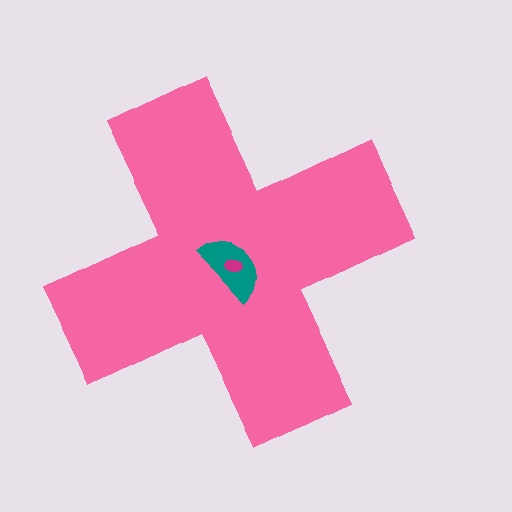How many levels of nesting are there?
3.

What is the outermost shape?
The pink cross.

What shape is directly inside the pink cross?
The teal semicircle.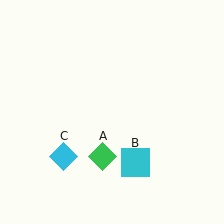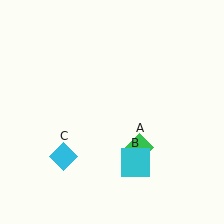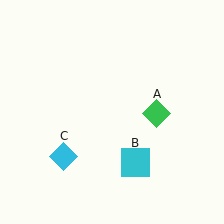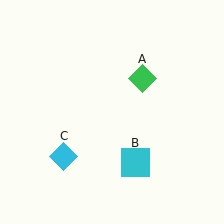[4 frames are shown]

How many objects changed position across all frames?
1 object changed position: green diamond (object A).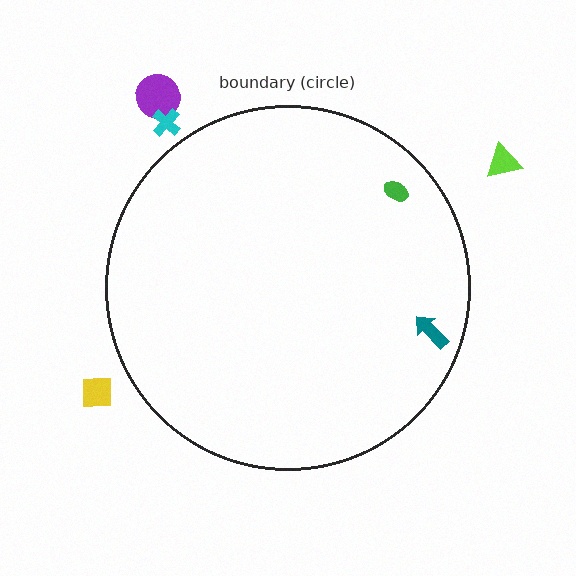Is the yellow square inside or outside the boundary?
Outside.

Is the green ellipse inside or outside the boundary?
Inside.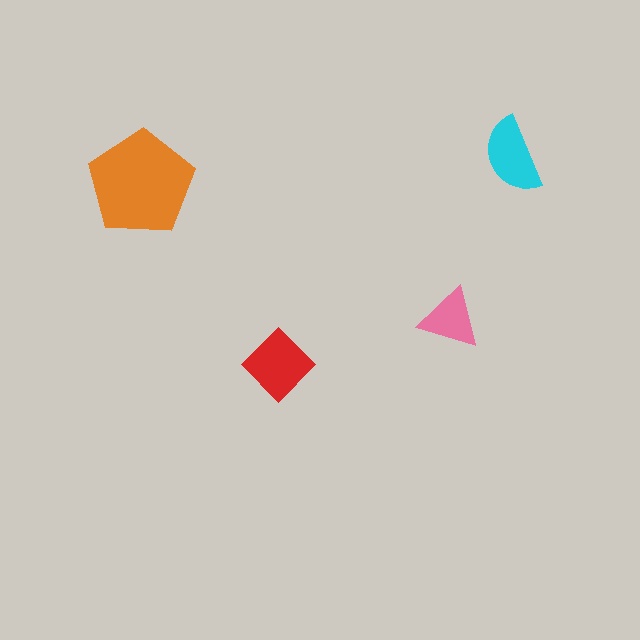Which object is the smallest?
The pink triangle.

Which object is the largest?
The orange pentagon.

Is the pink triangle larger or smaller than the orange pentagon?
Smaller.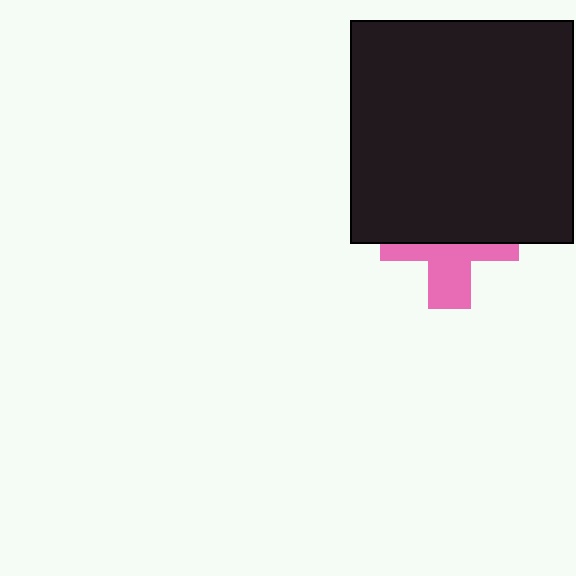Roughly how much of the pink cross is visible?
A small part of it is visible (roughly 45%).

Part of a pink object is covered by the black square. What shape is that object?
It is a cross.